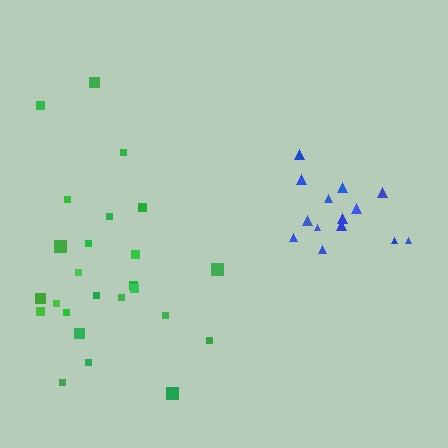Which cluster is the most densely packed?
Blue.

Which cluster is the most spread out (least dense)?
Green.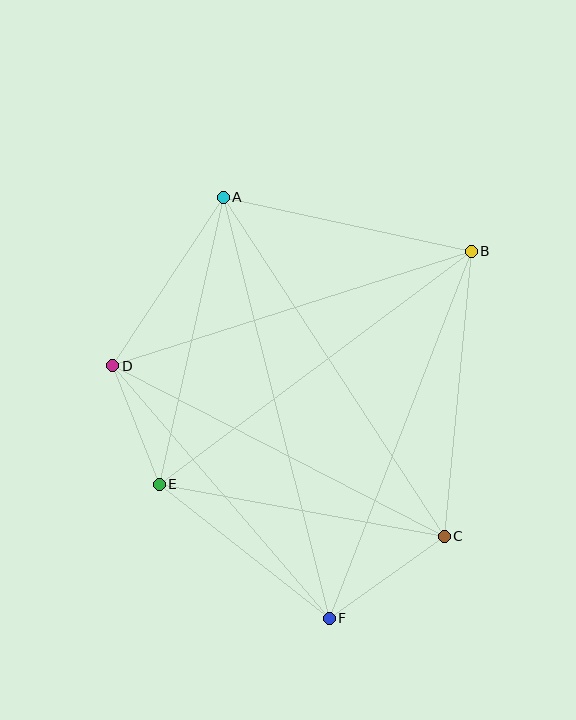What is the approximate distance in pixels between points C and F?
The distance between C and F is approximately 141 pixels.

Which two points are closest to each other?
Points D and E are closest to each other.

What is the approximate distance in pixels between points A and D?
The distance between A and D is approximately 201 pixels.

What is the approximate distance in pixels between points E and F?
The distance between E and F is approximately 217 pixels.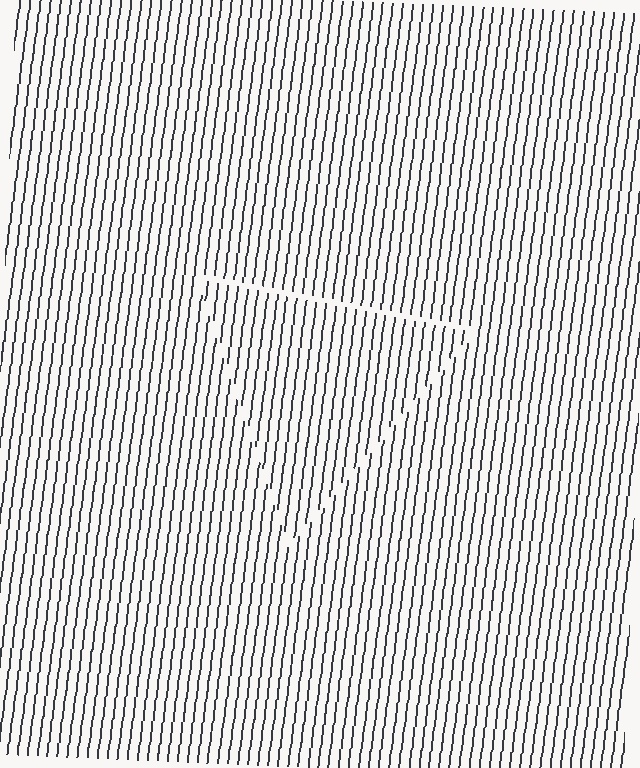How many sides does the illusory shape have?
3 sides — the line-ends trace a triangle.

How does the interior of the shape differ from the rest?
The interior of the shape contains the same grating, shifted by half a period — the contour is defined by the phase discontinuity where line-ends from the inner and outer gratings abut.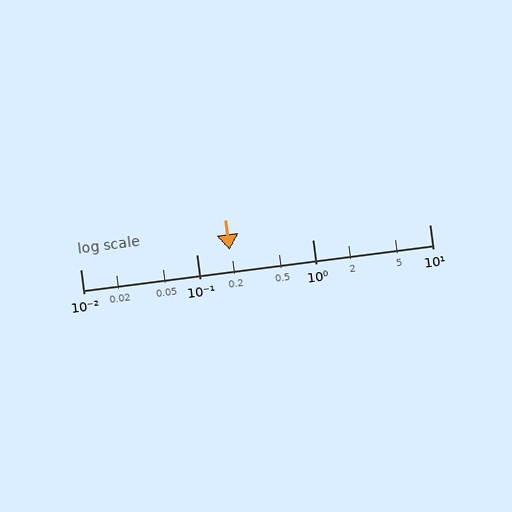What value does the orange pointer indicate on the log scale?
The pointer indicates approximately 0.19.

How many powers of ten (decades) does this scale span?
The scale spans 3 decades, from 0.01 to 10.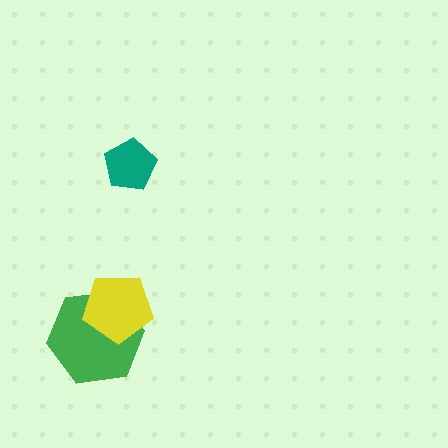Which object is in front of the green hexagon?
The yellow pentagon is in front of the green hexagon.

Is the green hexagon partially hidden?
Yes, it is partially covered by another shape.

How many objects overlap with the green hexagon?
1 object overlaps with the green hexagon.